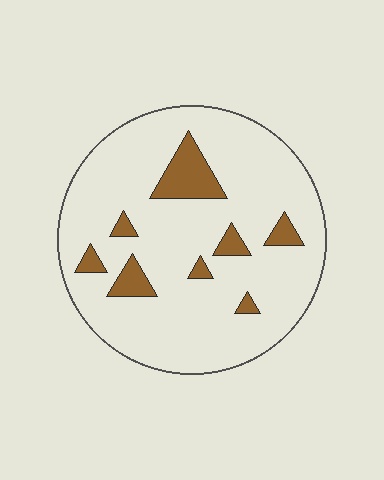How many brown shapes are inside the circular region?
8.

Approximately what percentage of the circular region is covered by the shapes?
Approximately 10%.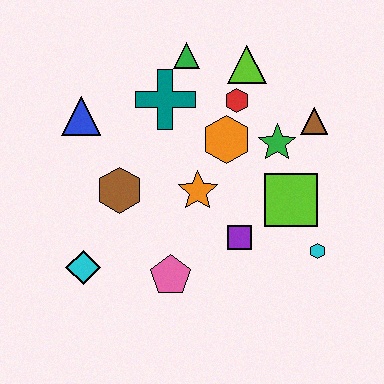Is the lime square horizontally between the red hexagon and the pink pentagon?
No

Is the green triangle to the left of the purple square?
Yes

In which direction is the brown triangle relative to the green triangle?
The brown triangle is to the right of the green triangle.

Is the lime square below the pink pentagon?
No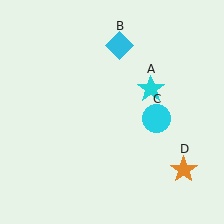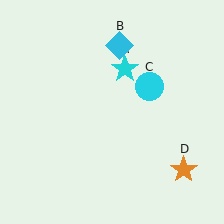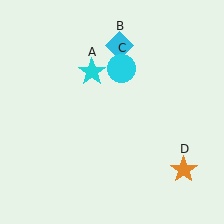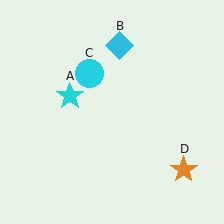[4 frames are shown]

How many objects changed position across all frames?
2 objects changed position: cyan star (object A), cyan circle (object C).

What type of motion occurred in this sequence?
The cyan star (object A), cyan circle (object C) rotated counterclockwise around the center of the scene.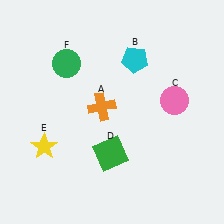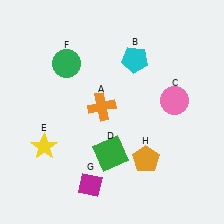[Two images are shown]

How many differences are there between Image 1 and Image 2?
There are 2 differences between the two images.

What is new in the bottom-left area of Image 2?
A magenta diamond (G) was added in the bottom-left area of Image 2.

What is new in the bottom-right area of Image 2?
An orange pentagon (H) was added in the bottom-right area of Image 2.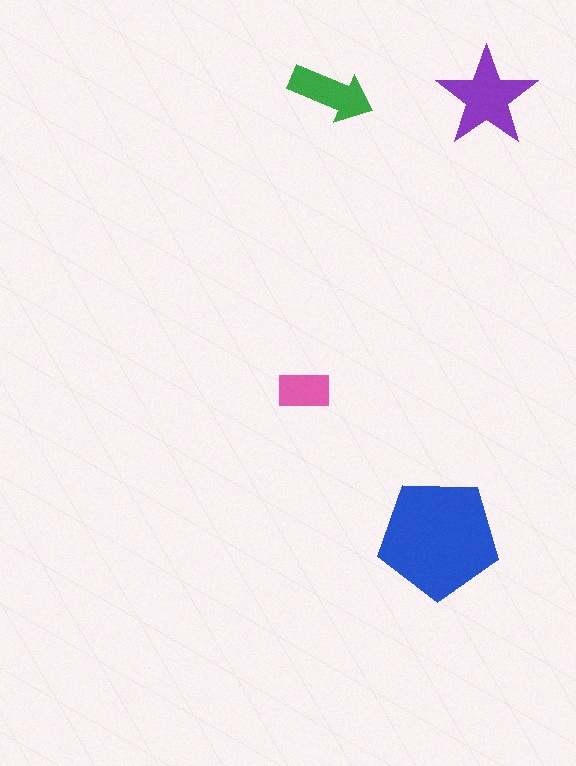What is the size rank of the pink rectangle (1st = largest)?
4th.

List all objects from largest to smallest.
The blue pentagon, the purple star, the green arrow, the pink rectangle.